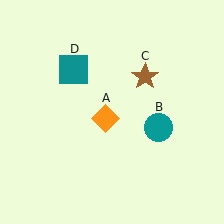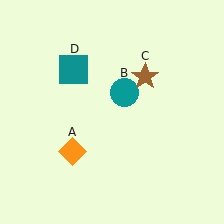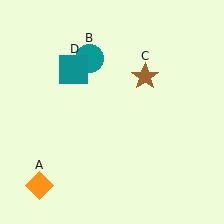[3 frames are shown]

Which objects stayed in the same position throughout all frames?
Brown star (object C) and teal square (object D) remained stationary.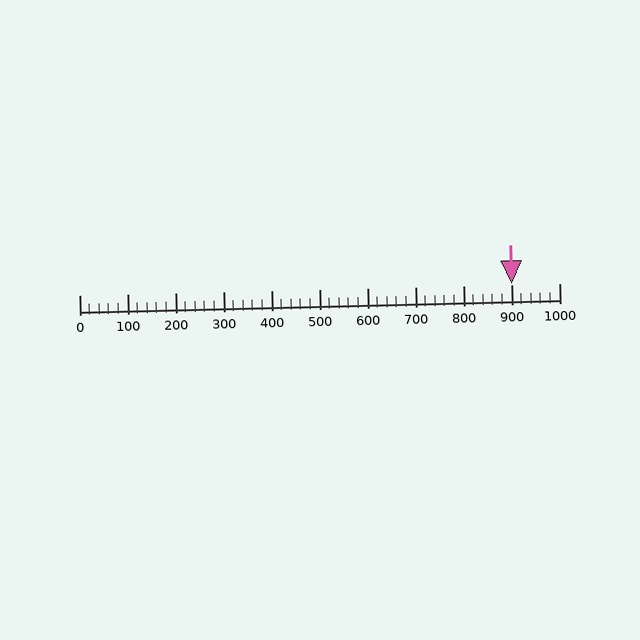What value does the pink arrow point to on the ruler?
The pink arrow points to approximately 900.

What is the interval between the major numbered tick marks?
The major tick marks are spaced 100 units apart.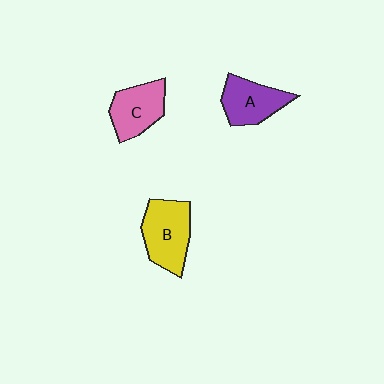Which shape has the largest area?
Shape B (yellow).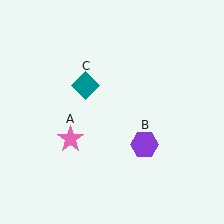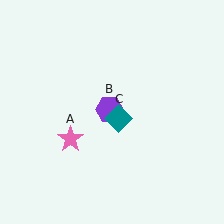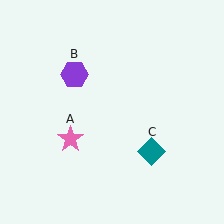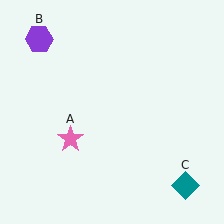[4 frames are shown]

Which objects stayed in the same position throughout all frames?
Pink star (object A) remained stationary.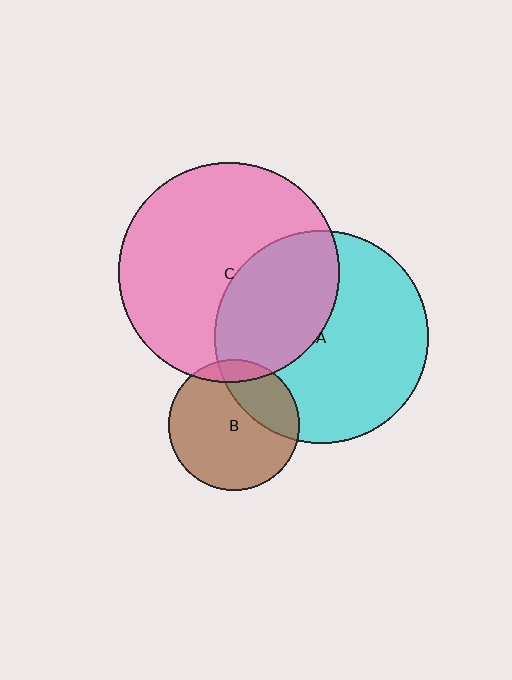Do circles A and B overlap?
Yes.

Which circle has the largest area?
Circle C (pink).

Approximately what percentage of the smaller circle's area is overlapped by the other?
Approximately 30%.